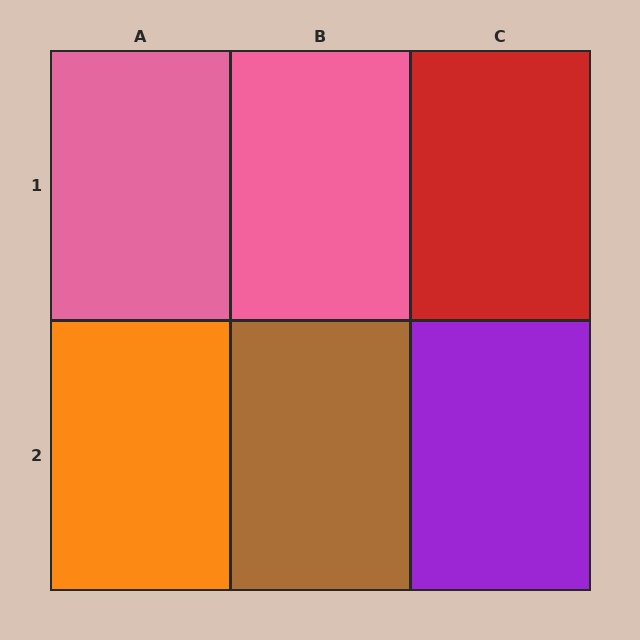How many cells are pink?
2 cells are pink.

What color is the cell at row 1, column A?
Pink.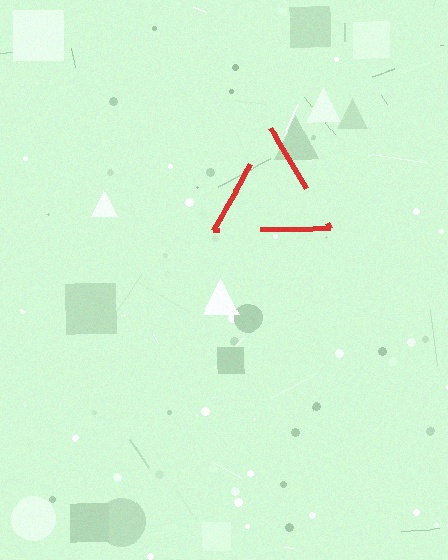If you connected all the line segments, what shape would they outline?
They would outline a triangle.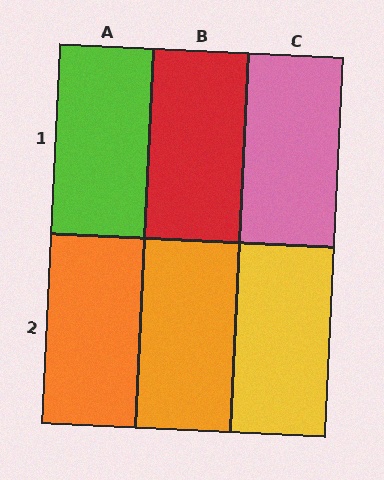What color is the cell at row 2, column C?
Yellow.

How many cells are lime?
1 cell is lime.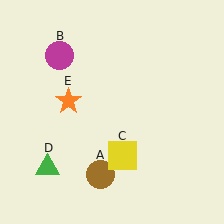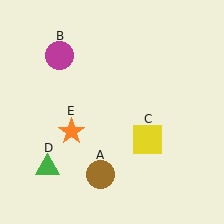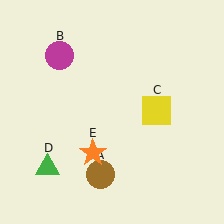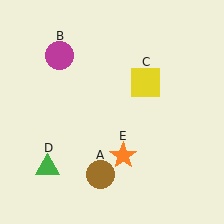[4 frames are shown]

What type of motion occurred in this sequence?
The yellow square (object C), orange star (object E) rotated counterclockwise around the center of the scene.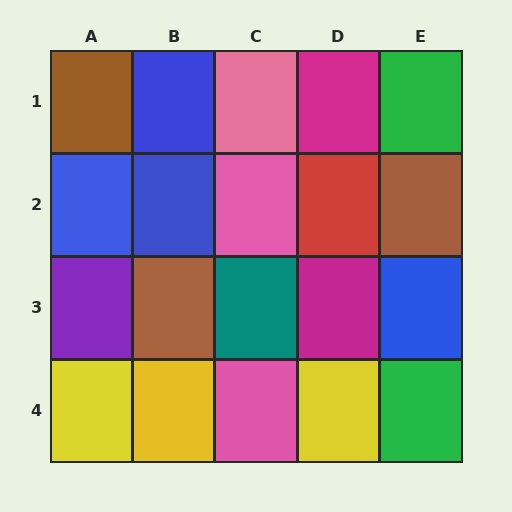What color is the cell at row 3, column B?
Brown.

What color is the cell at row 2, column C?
Pink.